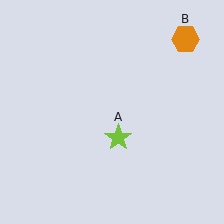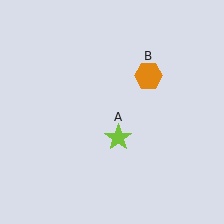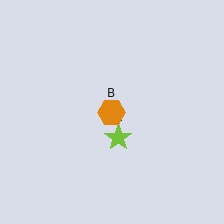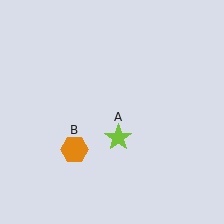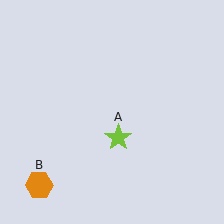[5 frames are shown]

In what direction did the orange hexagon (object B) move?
The orange hexagon (object B) moved down and to the left.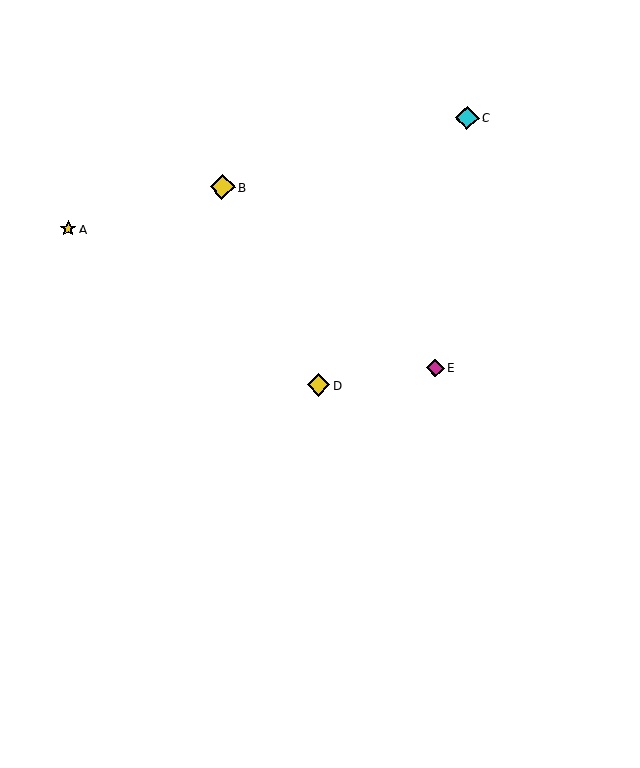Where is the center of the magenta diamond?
The center of the magenta diamond is at (435, 368).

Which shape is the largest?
The yellow diamond (labeled B) is the largest.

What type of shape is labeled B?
Shape B is a yellow diamond.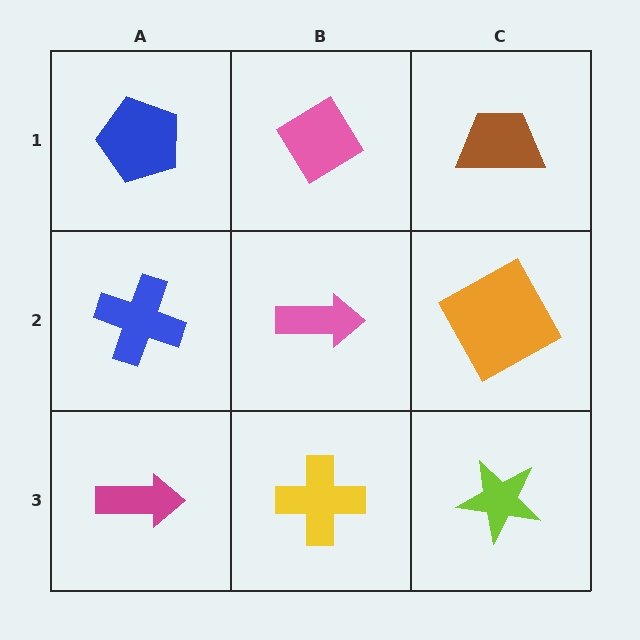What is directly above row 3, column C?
An orange square.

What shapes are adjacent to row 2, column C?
A brown trapezoid (row 1, column C), a lime star (row 3, column C), a pink arrow (row 2, column B).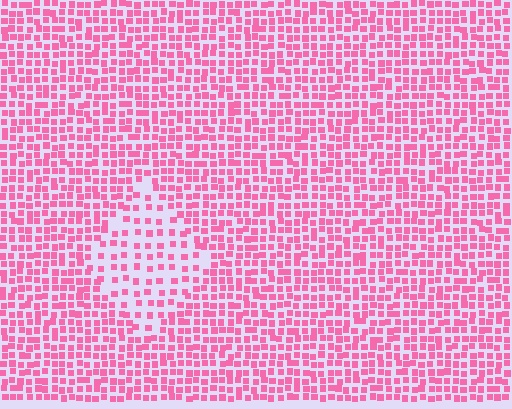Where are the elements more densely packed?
The elements are more densely packed outside the diamond boundary.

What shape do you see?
I see a diamond.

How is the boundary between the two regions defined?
The boundary is defined by a change in element density (approximately 2.0x ratio). All elements are the same color, size, and shape.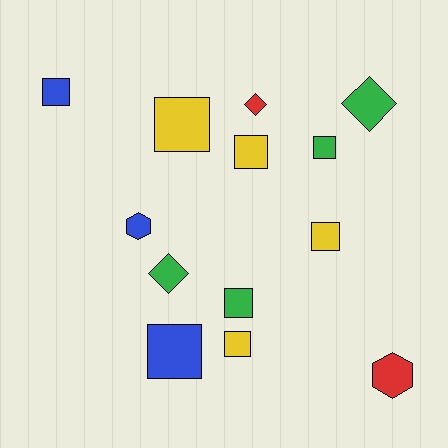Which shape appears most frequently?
Square, with 8 objects.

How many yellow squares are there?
There are 4 yellow squares.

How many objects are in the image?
There are 13 objects.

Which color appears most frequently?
Green, with 4 objects.